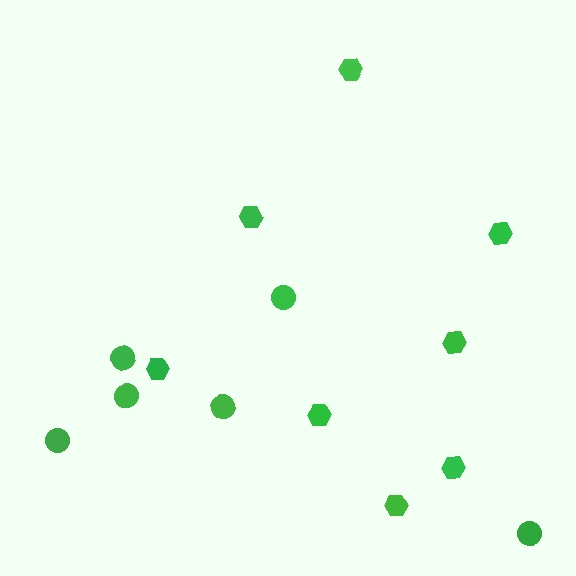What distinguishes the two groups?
There are 2 groups: one group of hexagons (8) and one group of circles (6).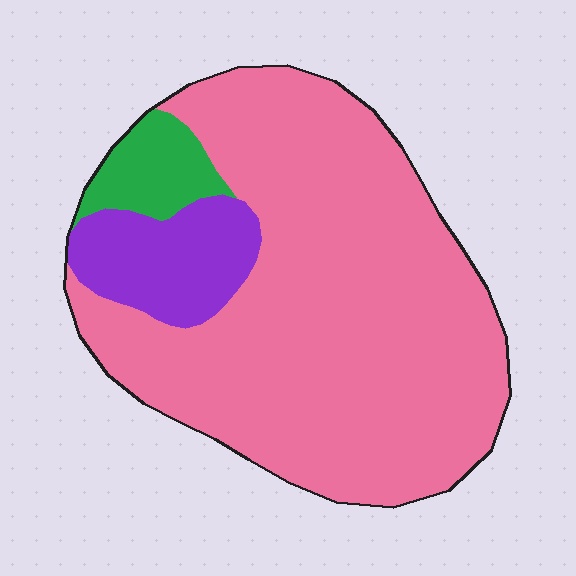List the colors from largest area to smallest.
From largest to smallest: pink, purple, green.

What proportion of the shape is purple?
Purple covers about 15% of the shape.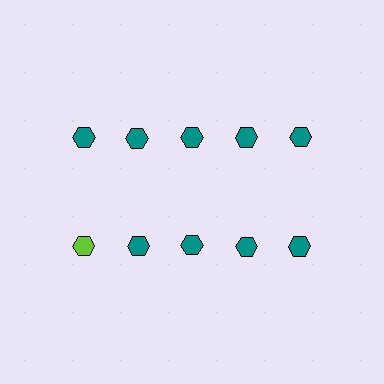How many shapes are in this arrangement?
There are 10 shapes arranged in a grid pattern.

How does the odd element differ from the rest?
It has a different color: lime instead of teal.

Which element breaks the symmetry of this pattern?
The lime hexagon in the second row, leftmost column breaks the symmetry. All other shapes are teal hexagons.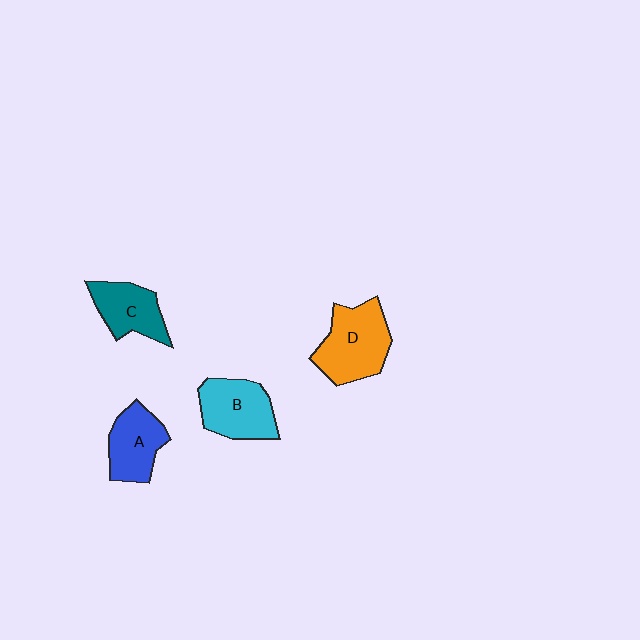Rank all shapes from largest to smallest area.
From largest to smallest: D (orange), B (cyan), A (blue), C (teal).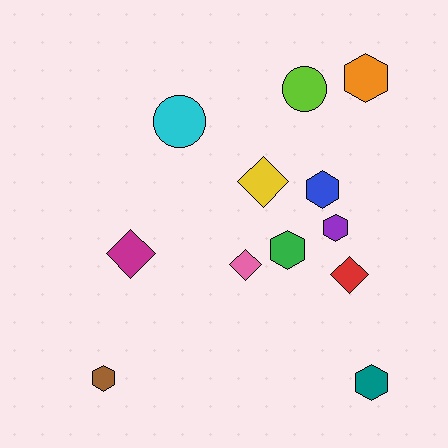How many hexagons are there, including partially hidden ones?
There are 6 hexagons.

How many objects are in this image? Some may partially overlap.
There are 12 objects.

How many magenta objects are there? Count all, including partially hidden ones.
There is 1 magenta object.